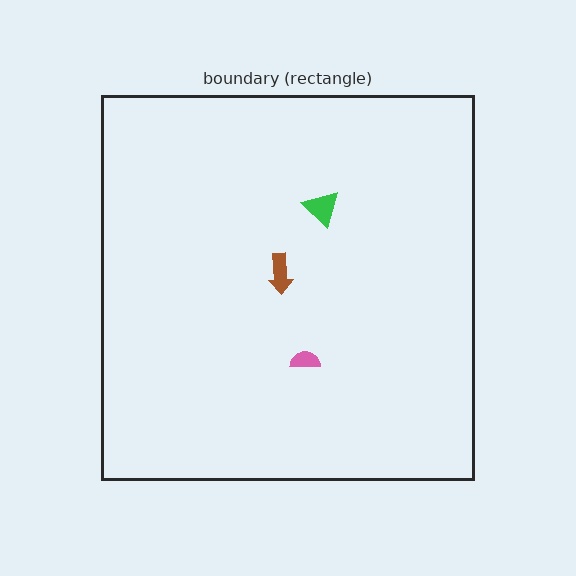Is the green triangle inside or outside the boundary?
Inside.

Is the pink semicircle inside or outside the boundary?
Inside.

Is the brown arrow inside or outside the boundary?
Inside.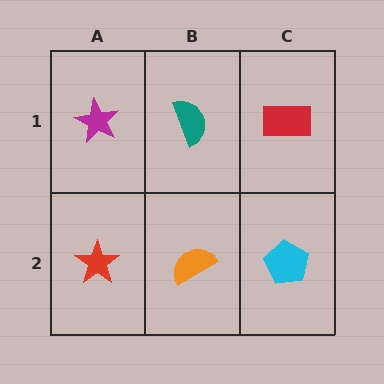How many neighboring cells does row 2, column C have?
2.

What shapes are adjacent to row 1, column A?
A red star (row 2, column A), a teal semicircle (row 1, column B).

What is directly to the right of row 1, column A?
A teal semicircle.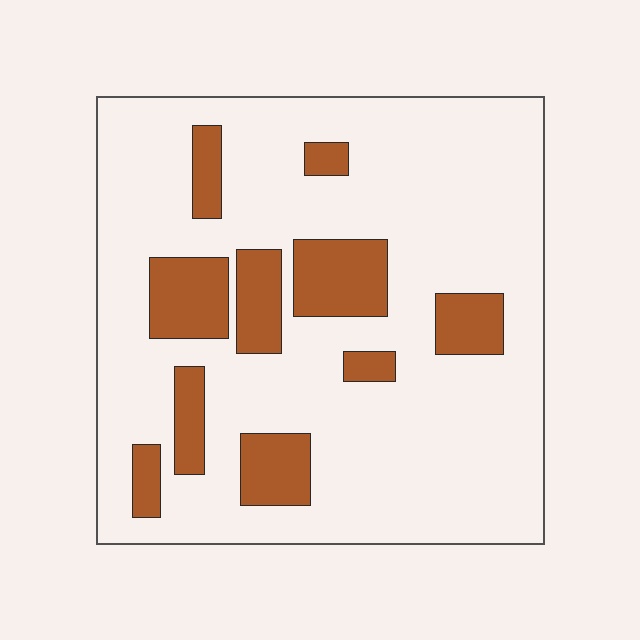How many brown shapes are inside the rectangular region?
10.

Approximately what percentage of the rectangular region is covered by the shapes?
Approximately 20%.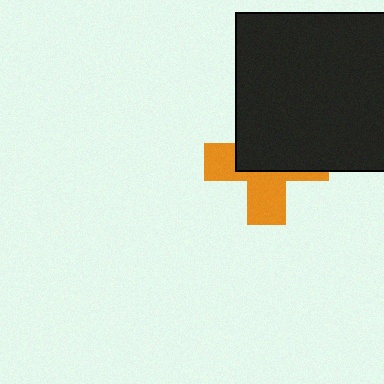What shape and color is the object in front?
The object in front is a black square.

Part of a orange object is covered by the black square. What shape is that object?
It is a cross.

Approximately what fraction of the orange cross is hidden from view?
Roughly 53% of the orange cross is hidden behind the black square.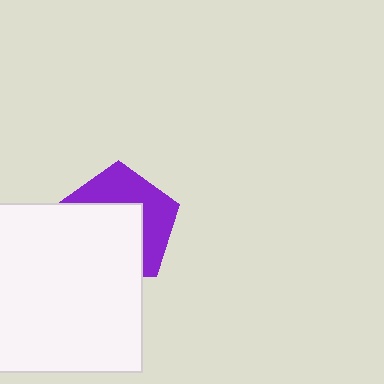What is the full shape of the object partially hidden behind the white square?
The partially hidden object is a purple pentagon.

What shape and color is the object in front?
The object in front is a white square.